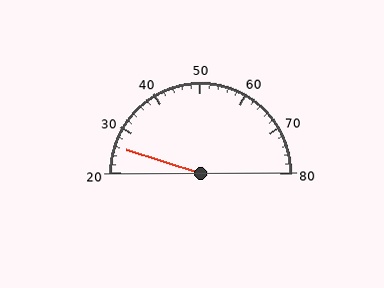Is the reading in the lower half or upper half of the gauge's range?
The reading is in the lower half of the range (20 to 80).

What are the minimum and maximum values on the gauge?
The gauge ranges from 20 to 80.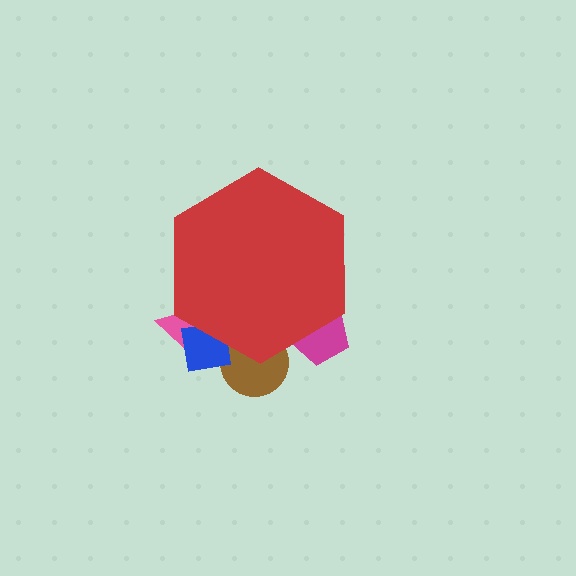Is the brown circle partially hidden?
Yes, the brown circle is partially hidden behind the red hexagon.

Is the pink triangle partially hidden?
Yes, the pink triangle is partially hidden behind the red hexagon.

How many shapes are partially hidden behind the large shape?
4 shapes are partially hidden.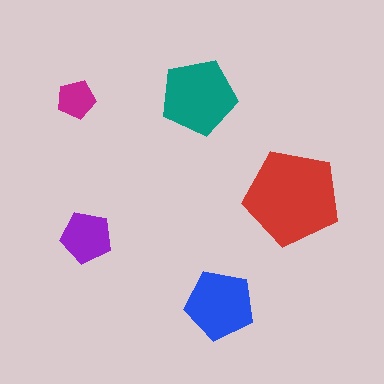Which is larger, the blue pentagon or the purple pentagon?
The blue one.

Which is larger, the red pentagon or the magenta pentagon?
The red one.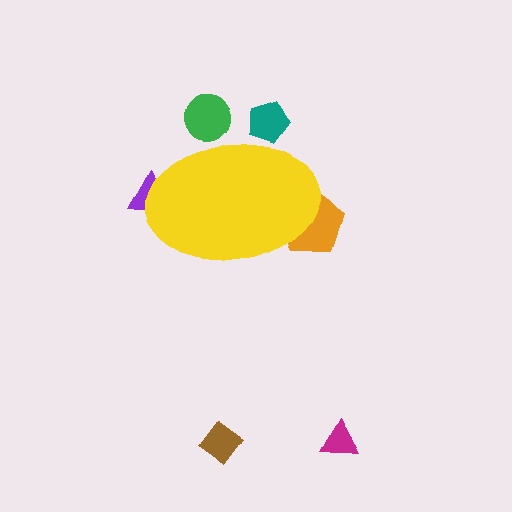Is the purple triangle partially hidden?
Yes, the purple triangle is partially hidden behind the yellow ellipse.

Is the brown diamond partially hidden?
No, the brown diamond is fully visible.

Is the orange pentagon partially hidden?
Yes, the orange pentagon is partially hidden behind the yellow ellipse.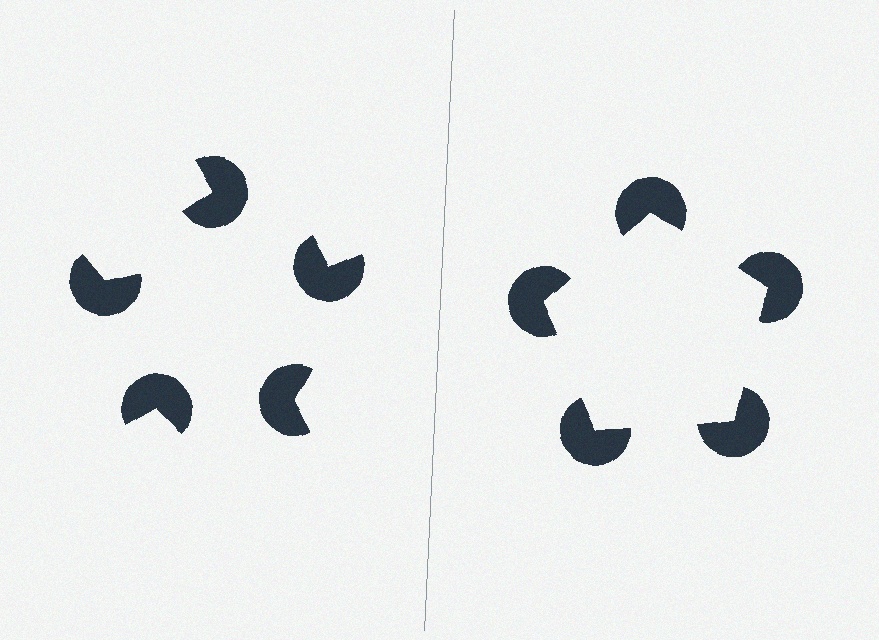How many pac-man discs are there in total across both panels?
10 — 5 on each side.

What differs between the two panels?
The pac-man discs are positioned identically on both sides; only the wedge orientations differ. On the right they align to a pentagon; on the left they are misaligned.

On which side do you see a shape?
An illusory pentagon appears on the right side. On the left side the wedge cuts are rotated, so no coherent shape forms.